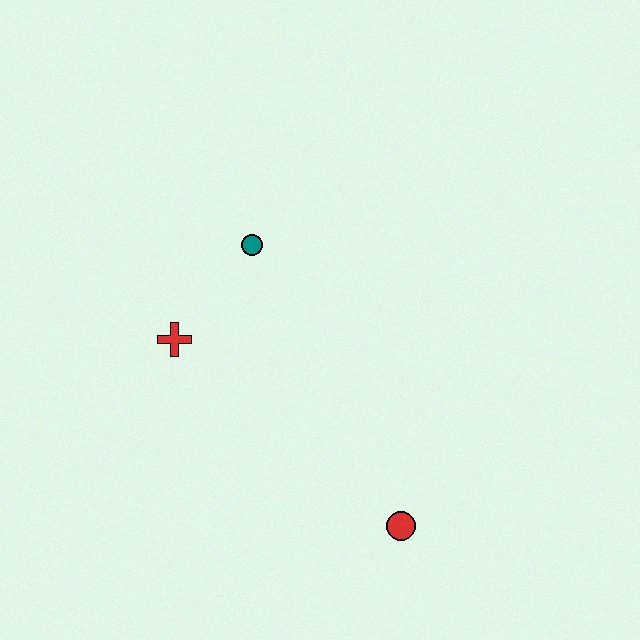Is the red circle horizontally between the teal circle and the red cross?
No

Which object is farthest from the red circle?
The teal circle is farthest from the red circle.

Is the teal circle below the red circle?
No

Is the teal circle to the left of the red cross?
No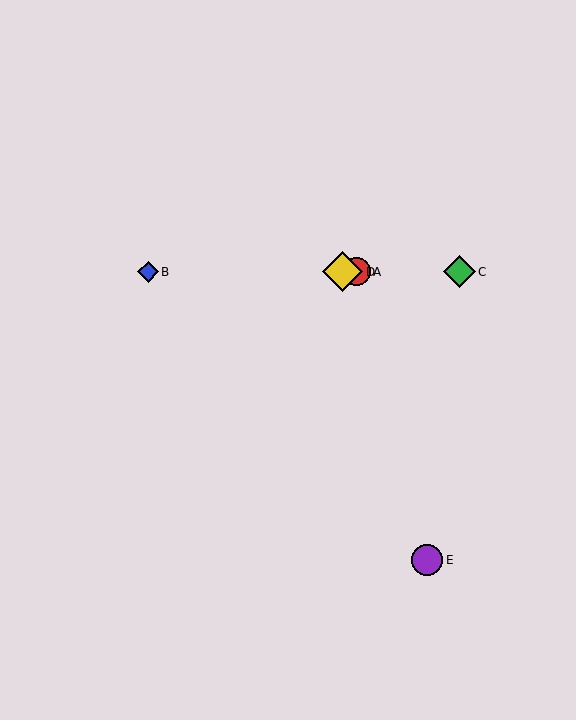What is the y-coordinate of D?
Object D is at y≈272.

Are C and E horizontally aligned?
No, C is at y≈272 and E is at y≈560.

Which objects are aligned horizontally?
Objects A, B, C, D are aligned horizontally.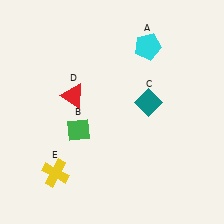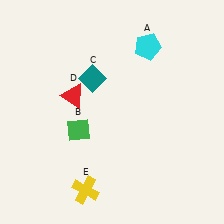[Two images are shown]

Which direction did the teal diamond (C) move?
The teal diamond (C) moved left.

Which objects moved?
The objects that moved are: the teal diamond (C), the yellow cross (E).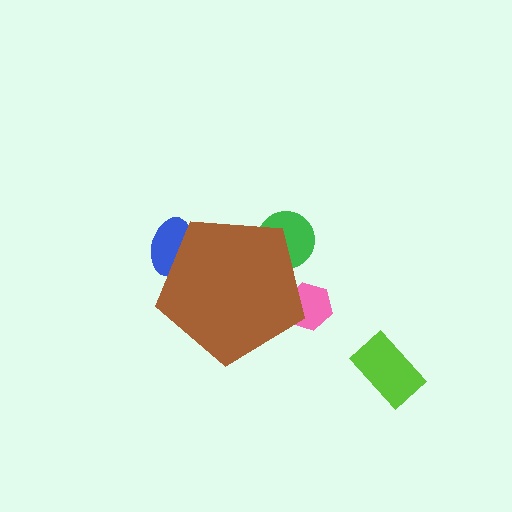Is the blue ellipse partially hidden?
Yes, the blue ellipse is partially hidden behind the brown pentagon.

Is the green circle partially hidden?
Yes, the green circle is partially hidden behind the brown pentagon.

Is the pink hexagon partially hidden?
Yes, the pink hexagon is partially hidden behind the brown pentagon.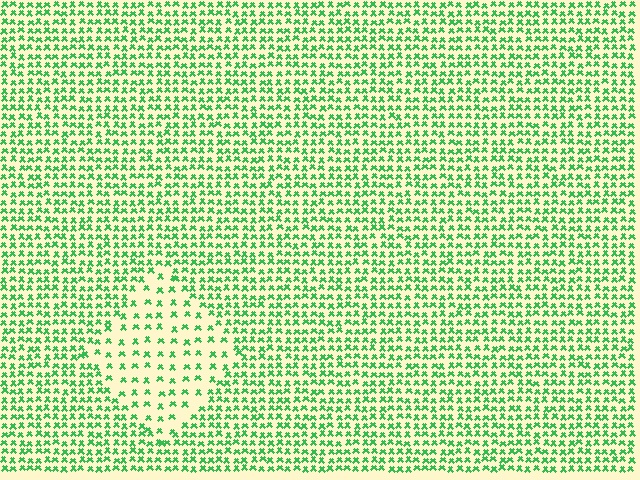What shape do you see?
I see a diamond.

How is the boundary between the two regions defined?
The boundary is defined by a change in element density (approximately 2.2x ratio). All elements are the same color, size, and shape.